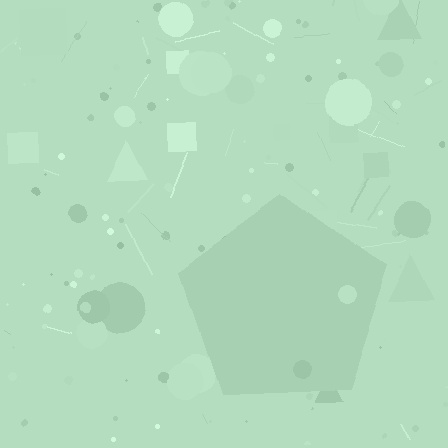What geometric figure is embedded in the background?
A pentagon is embedded in the background.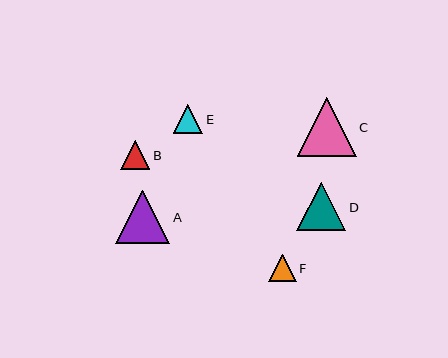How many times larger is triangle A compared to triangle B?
Triangle A is approximately 1.8 times the size of triangle B.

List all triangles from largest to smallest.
From largest to smallest: C, A, D, E, B, F.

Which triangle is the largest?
Triangle C is the largest with a size of approximately 58 pixels.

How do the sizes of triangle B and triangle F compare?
Triangle B and triangle F are approximately the same size.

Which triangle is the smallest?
Triangle F is the smallest with a size of approximately 28 pixels.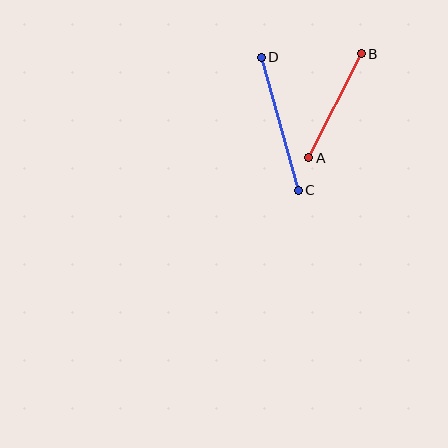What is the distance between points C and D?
The distance is approximately 138 pixels.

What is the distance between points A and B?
The distance is approximately 117 pixels.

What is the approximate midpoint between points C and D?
The midpoint is at approximately (280, 124) pixels.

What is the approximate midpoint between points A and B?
The midpoint is at approximately (335, 106) pixels.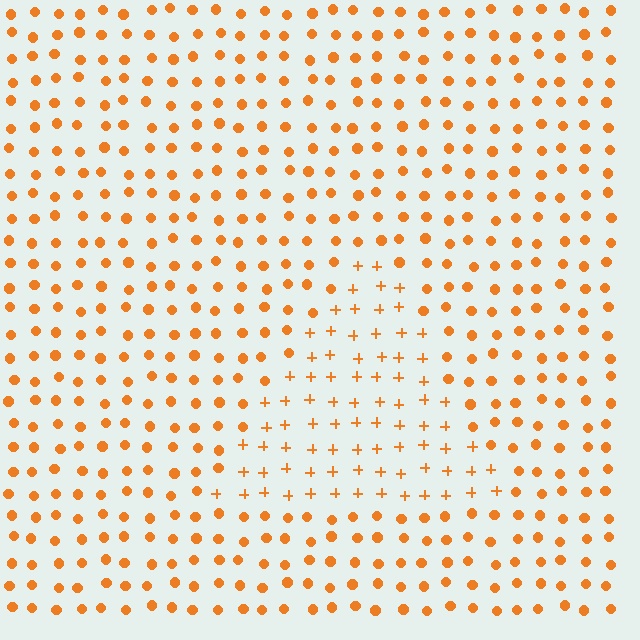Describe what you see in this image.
The image is filled with small orange elements arranged in a uniform grid. A triangle-shaped region contains plus signs, while the surrounding area contains circles. The boundary is defined purely by the change in element shape.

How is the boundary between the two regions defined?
The boundary is defined by a change in element shape: plus signs inside vs. circles outside. All elements share the same color and spacing.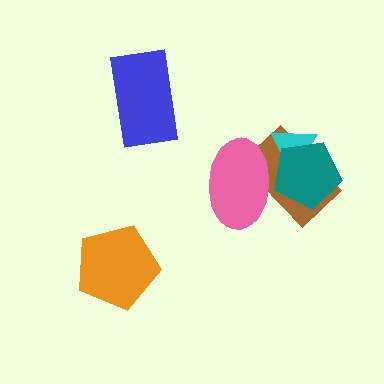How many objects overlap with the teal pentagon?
3 objects overlap with the teal pentagon.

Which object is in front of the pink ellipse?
The teal pentagon is in front of the pink ellipse.